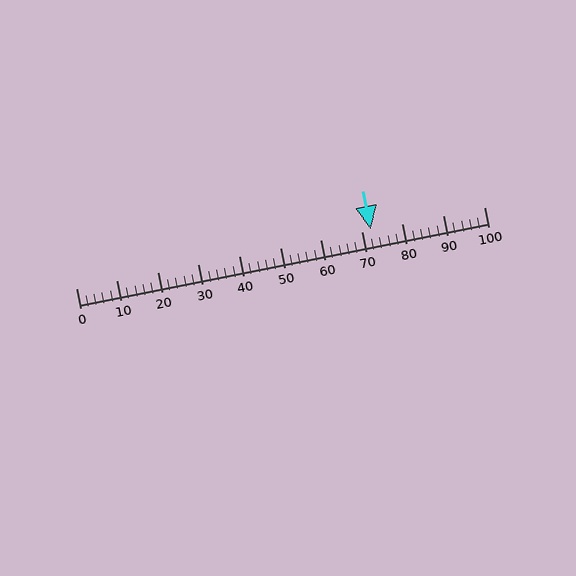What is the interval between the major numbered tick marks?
The major tick marks are spaced 10 units apart.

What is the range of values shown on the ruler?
The ruler shows values from 0 to 100.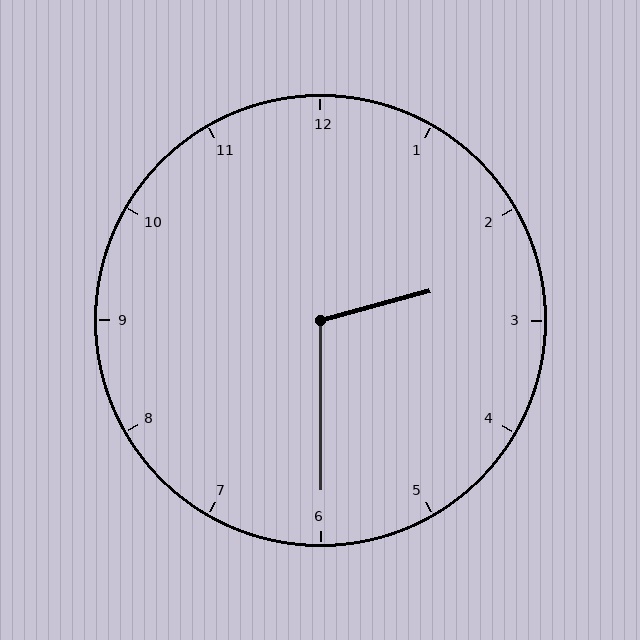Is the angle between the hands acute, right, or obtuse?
It is obtuse.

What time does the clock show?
2:30.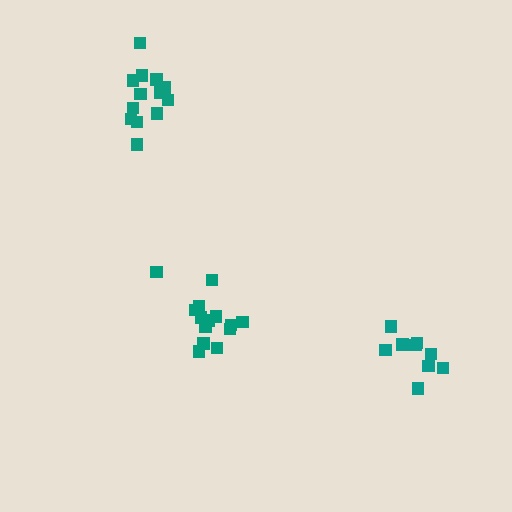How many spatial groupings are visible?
There are 3 spatial groupings.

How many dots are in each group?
Group 1: 9 dots, Group 2: 14 dots, Group 3: 13 dots (36 total).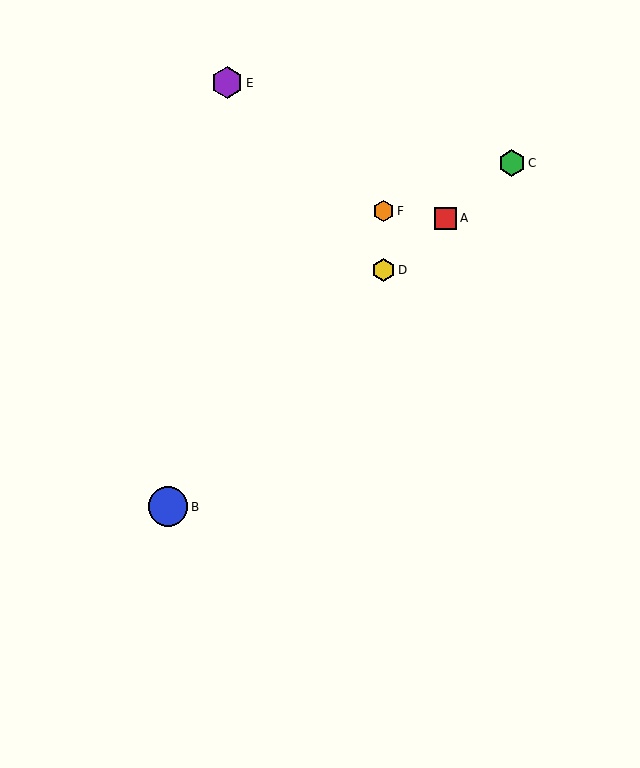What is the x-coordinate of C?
Object C is at x≈512.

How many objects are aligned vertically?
2 objects (D, F) are aligned vertically.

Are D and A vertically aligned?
No, D is at x≈384 and A is at x≈446.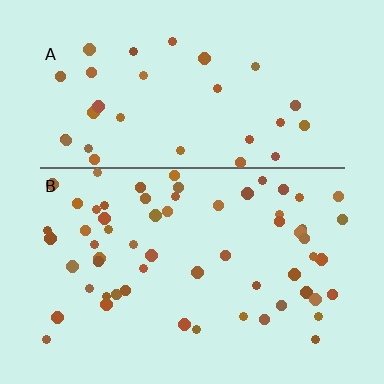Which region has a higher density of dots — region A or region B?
B (the bottom).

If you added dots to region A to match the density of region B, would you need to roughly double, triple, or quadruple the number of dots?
Approximately double.